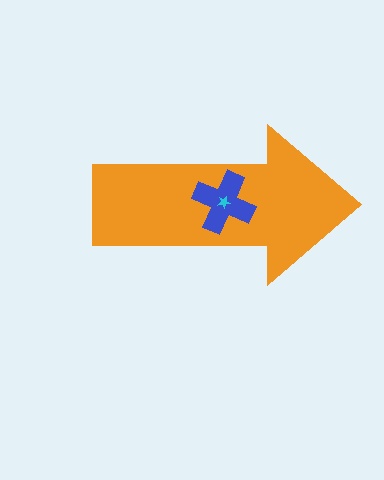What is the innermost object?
The cyan star.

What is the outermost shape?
The orange arrow.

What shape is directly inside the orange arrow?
The blue cross.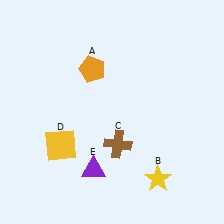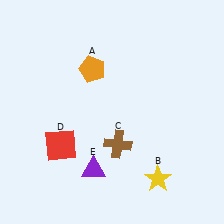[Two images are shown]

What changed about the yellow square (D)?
In Image 1, D is yellow. In Image 2, it changed to red.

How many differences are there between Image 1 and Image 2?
There is 1 difference between the two images.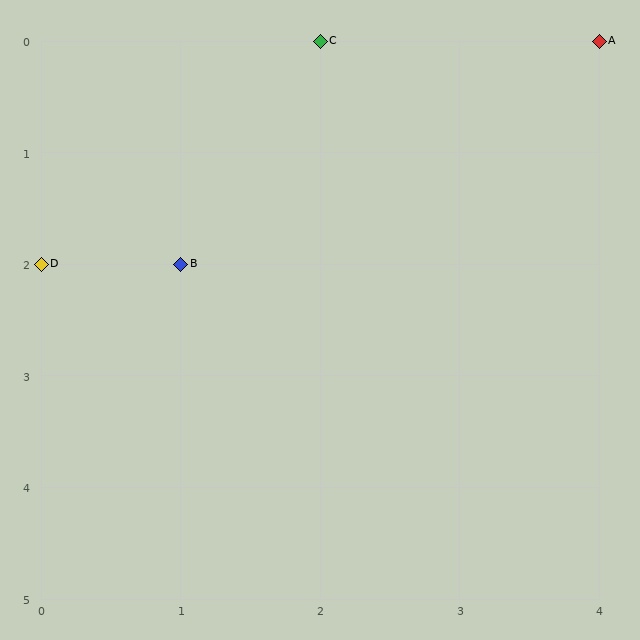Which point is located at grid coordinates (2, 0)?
Point C is at (2, 0).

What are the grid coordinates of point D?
Point D is at grid coordinates (0, 2).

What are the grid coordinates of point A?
Point A is at grid coordinates (4, 0).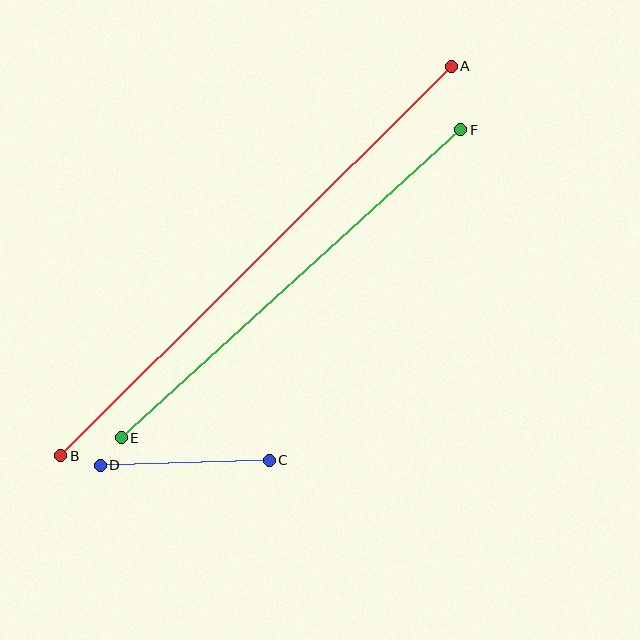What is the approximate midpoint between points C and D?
The midpoint is at approximately (185, 463) pixels.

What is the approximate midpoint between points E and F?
The midpoint is at approximately (291, 284) pixels.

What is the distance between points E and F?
The distance is approximately 458 pixels.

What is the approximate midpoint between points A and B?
The midpoint is at approximately (256, 261) pixels.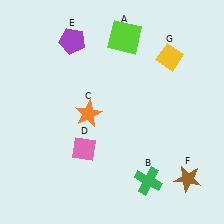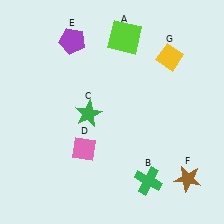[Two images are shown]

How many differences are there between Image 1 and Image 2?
There is 1 difference between the two images.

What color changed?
The star (C) changed from orange in Image 1 to green in Image 2.